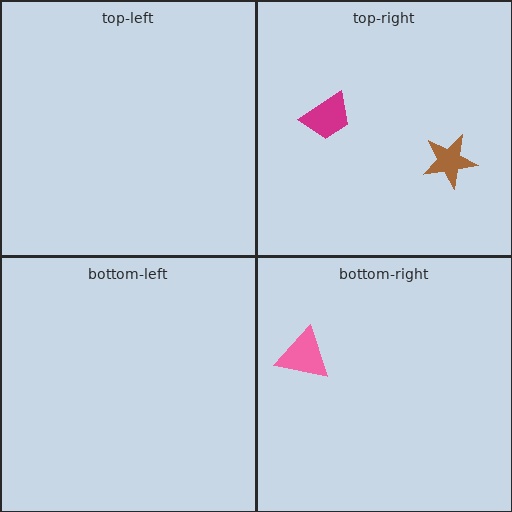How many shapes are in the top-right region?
2.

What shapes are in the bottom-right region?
The pink triangle.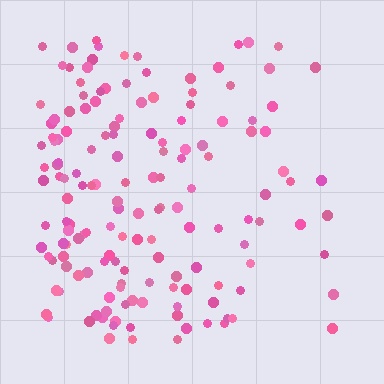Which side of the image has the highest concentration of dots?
The left.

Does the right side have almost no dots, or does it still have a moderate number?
Still a moderate number, just noticeably fewer than the left.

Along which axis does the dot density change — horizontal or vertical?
Horizontal.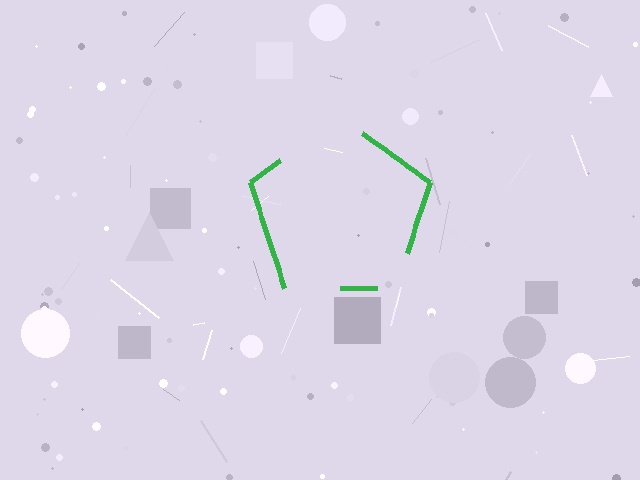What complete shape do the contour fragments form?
The contour fragments form a pentagon.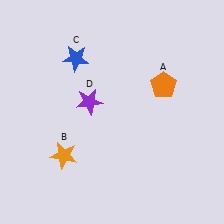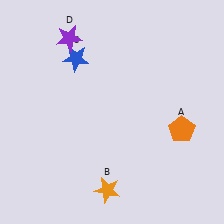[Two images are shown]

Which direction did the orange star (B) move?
The orange star (B) moved right.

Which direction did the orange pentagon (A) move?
The orange pentagon (A) moved down.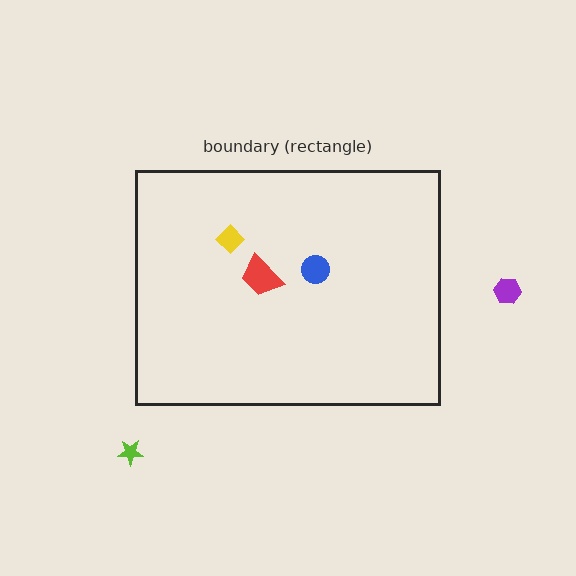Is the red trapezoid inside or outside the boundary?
Inside.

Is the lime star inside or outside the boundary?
Outside.